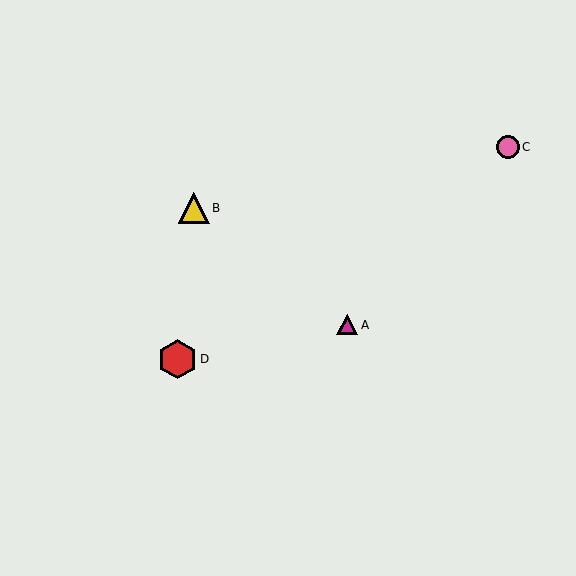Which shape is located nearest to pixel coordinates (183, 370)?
The red hexagon (labeled D) at (177, 359) is nearest to that location.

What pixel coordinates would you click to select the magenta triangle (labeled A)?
Click at (347, 325) to select the magenta triangle A.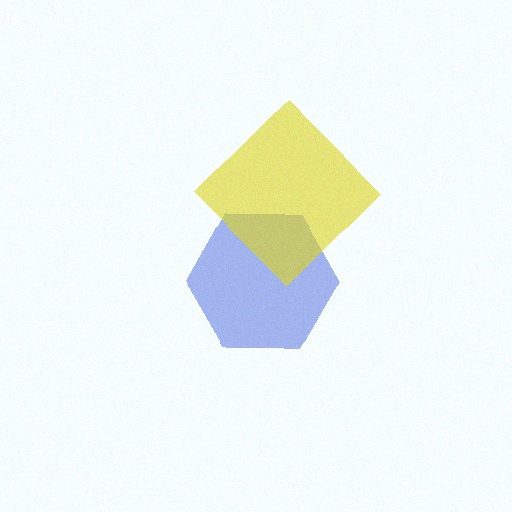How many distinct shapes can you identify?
There are 2 distinct shapes: a blue hexagon, a yellow diamond.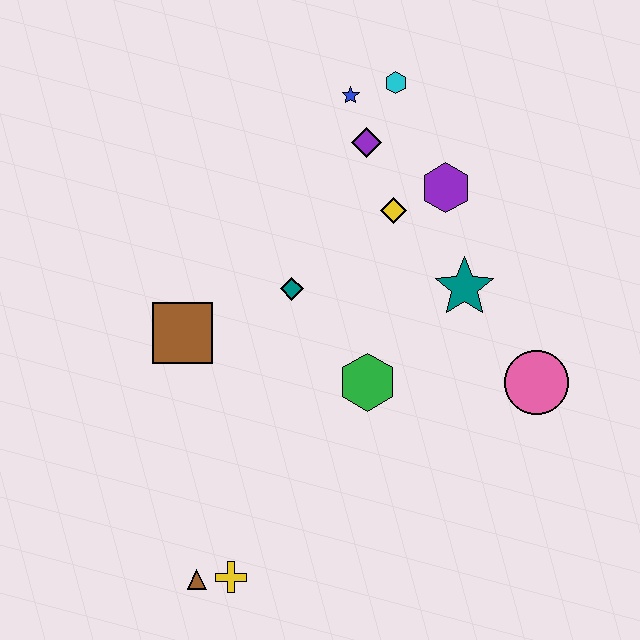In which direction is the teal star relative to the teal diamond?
The teal star is to the right of the teal diamond.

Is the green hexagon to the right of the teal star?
No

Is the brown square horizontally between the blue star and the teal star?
No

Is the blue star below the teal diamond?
No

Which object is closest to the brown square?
The teal diamond is closest to the brown square.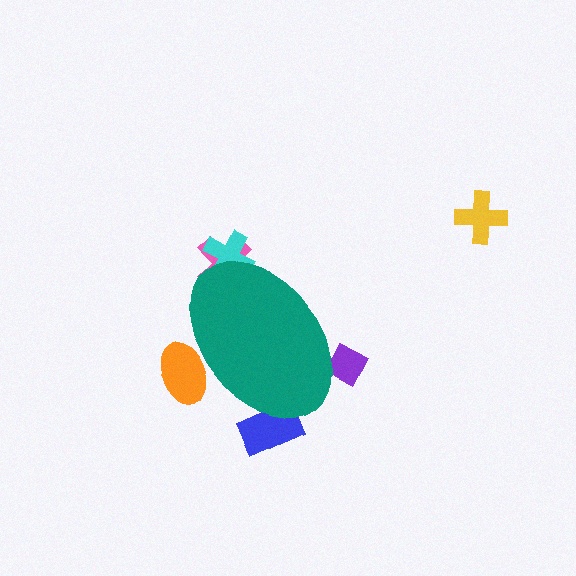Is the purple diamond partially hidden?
Yes, the purple diamond is partially hidden behind the teal ellipse.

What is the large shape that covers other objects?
A teal ellipse.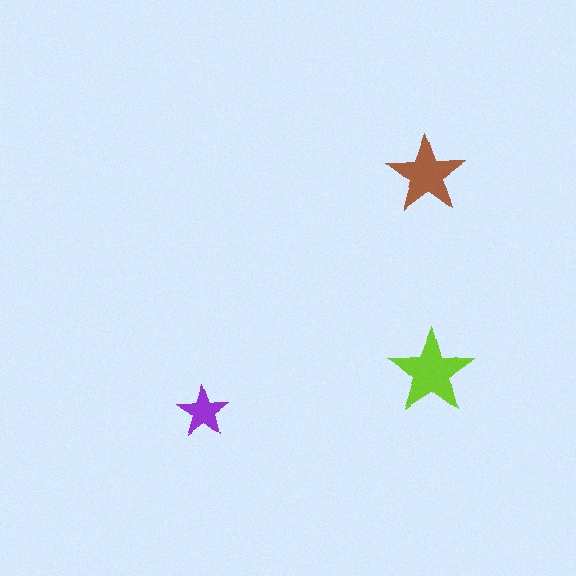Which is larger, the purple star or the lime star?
The lime one.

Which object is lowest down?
The purple star is bottommost.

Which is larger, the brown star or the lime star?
The lime one.